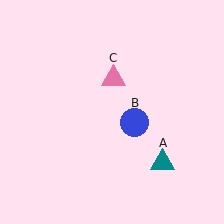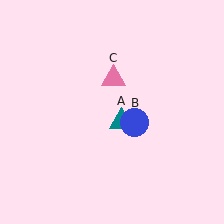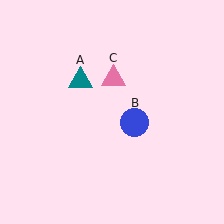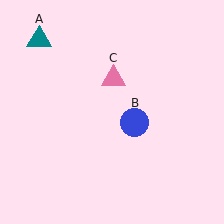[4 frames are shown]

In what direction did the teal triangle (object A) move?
The teal triangle (object A) moved up and to the left.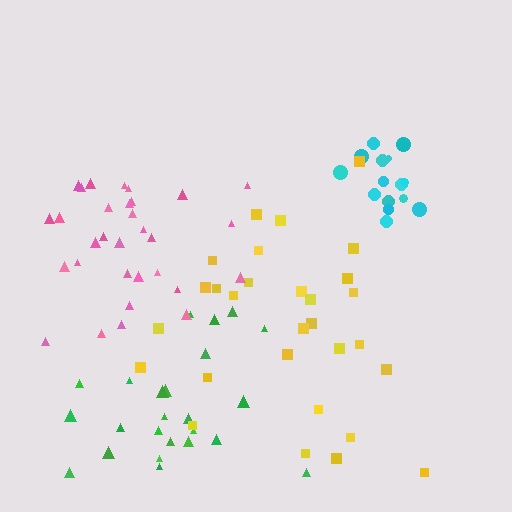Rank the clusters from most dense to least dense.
cyan, pink, green, yellow.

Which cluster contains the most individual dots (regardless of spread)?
Pink (31).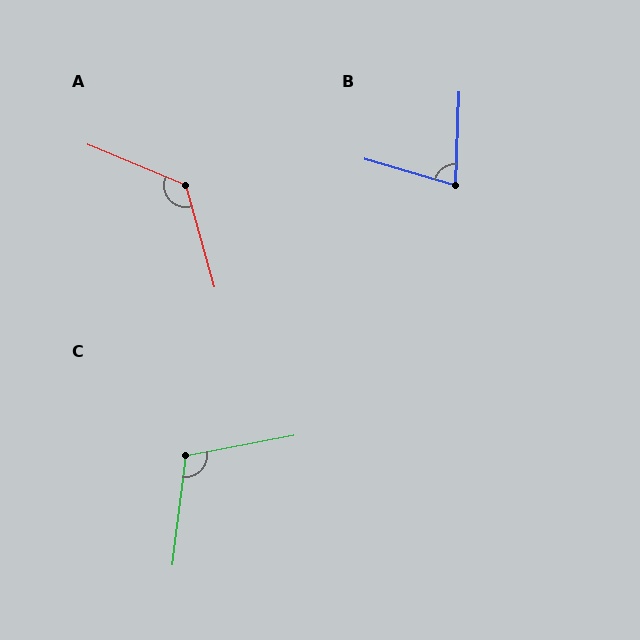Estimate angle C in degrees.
Approximately 108 degrees.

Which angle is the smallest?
B, at approximately 76 degrees.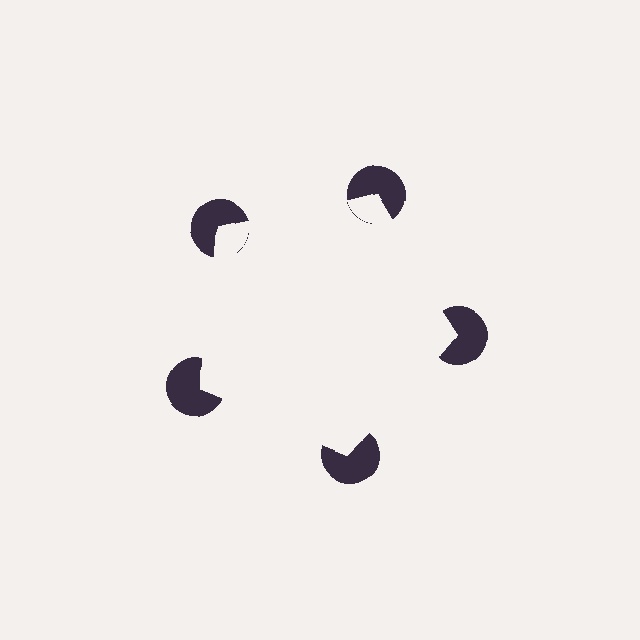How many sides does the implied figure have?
5 sides.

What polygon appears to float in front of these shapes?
An illusory pentagon — its edges are inferred from the aligned wedge cuts in the pac-man discs, not physically drawn.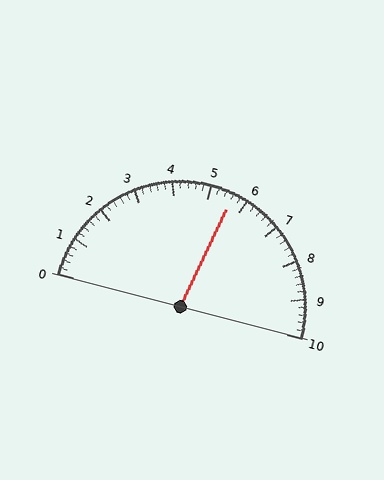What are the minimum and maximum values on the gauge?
The gauge ranges from 0 to 10.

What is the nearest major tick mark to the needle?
The nearest major tick mark is 6.